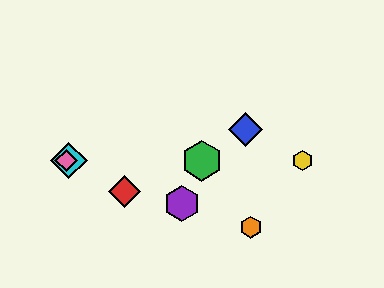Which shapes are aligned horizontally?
The green hexagon, the yellow hexagon, the cyan diamond, the pink diamond are aligned horizontally.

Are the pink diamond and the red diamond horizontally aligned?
No, the pink diamond is at y≈161 and the red diamond is at y≈192.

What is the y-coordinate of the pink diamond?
The pink diamond is at y≈161.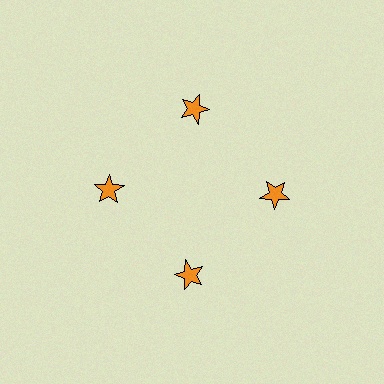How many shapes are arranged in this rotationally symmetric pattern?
There are 4 shapes, arranged in 4 groups of 1.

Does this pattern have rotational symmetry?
Yes, this pattern has 4-fold rotational symmetry. It looks the same after rotating 90 degrees around the center.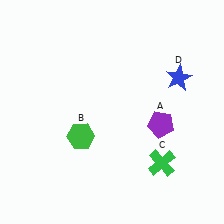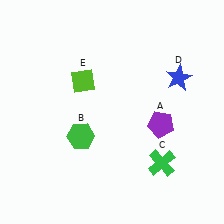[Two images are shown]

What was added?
A lime diamond (E) was added in Image 2.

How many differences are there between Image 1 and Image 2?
There is 1 difference between the two images.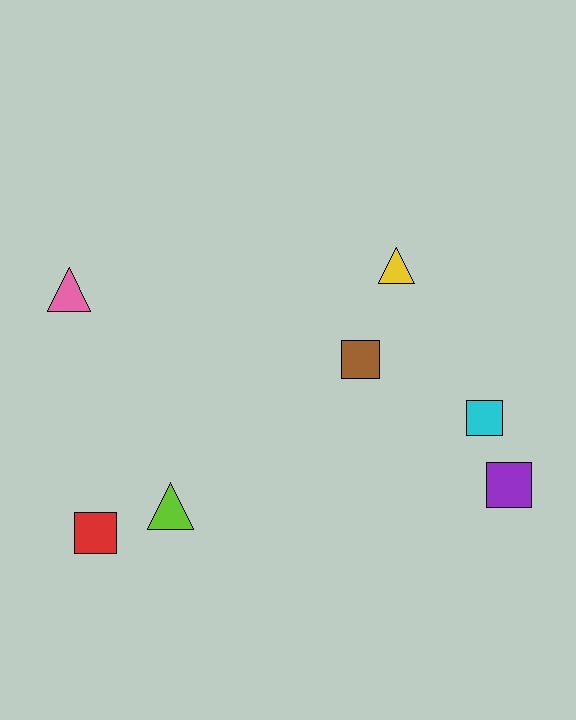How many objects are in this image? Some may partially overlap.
There are 7 objects.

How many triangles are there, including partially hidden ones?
There are 3 triangles.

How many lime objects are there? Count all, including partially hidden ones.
There is 1 lime object.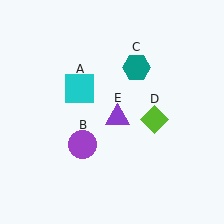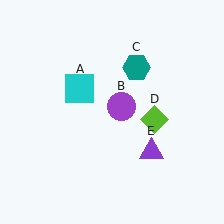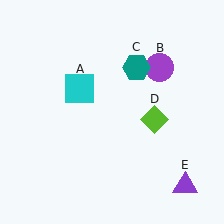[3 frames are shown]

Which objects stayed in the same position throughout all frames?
Cyan square (object A) and teal hexagon (object C) and lime diamond (object D) remained stationary.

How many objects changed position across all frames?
2 objects changed position: purple circle (object B), purple triangle (object E).